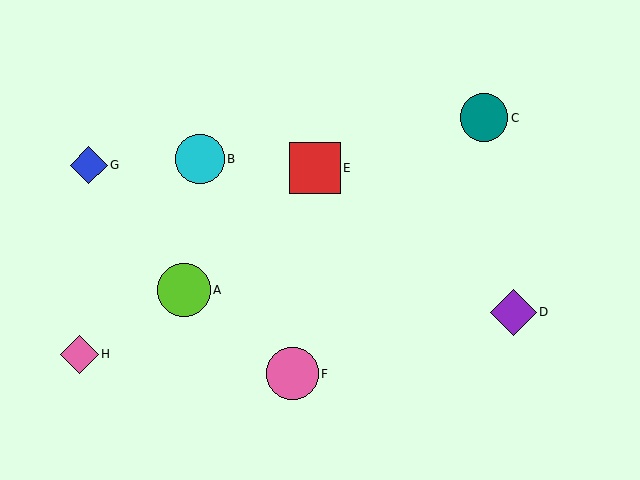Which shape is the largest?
The lime circle (labeled A) is the largest.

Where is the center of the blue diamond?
The center of the blue diamond is at (89, 165).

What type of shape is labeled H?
Shape H is a pink diamond.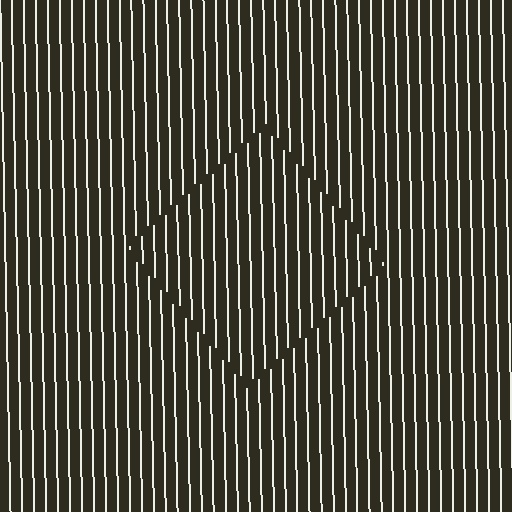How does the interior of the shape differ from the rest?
The interior of the shape contains the same grating, shifted by half a period — the contour is defined by the phase discontinuity where line-ends from the inner and outer gratings abut.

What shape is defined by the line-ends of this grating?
An illusory square. The interior of the shape contains the same grating, shifted by half a period — the contour is defined by the phase discontinuity where line-ends from the inner and outer gratings abut.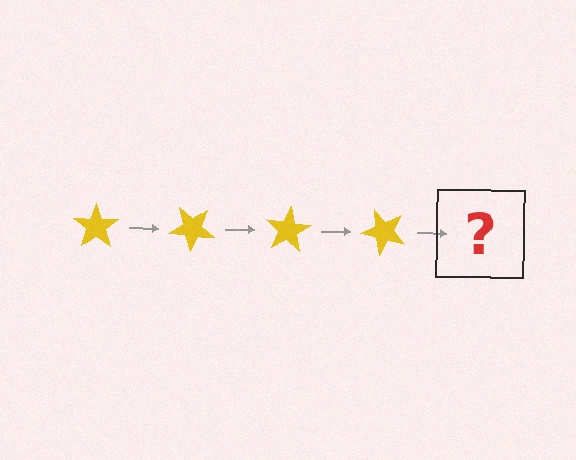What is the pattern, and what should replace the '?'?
The pattern is that the star rotates 40 degrees each step. The '?' should be a yellow star rotated 160 degrees.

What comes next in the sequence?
The next element should be a yellow star rotated 160 degrees.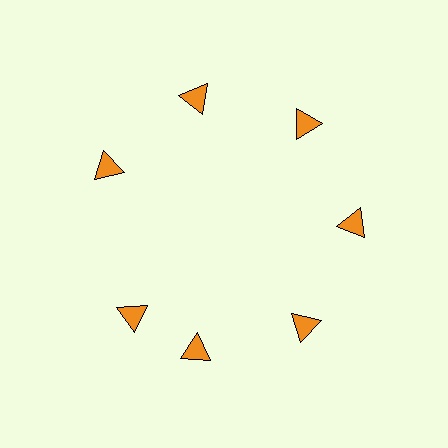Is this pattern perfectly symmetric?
No. The 7 orange triangles are arranged in a ring, but one element near the 8 o'clock position is rotated out of alignment along the ring, breaking the 7-fold rotational symmetry.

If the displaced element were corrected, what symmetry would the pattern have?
It would have 7-fold rotational symmetry — the pattern would map onto itself every 51 degrees.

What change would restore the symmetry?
The symmetry would be restored by rotating it back into even spacing with its neighbors so that all 7 triangles sit at equal angles and equal distance from the center.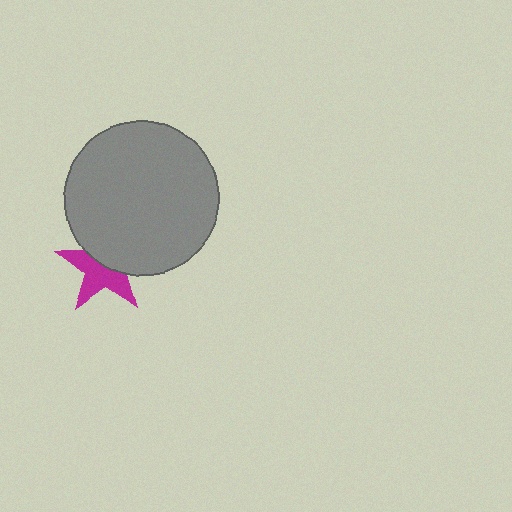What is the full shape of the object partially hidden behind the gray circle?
The partially hidden object is a magenta star.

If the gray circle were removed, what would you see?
You would see the complete magenta star.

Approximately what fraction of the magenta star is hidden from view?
Roughly 45% of the magenta star is hidden behind the gray circle.